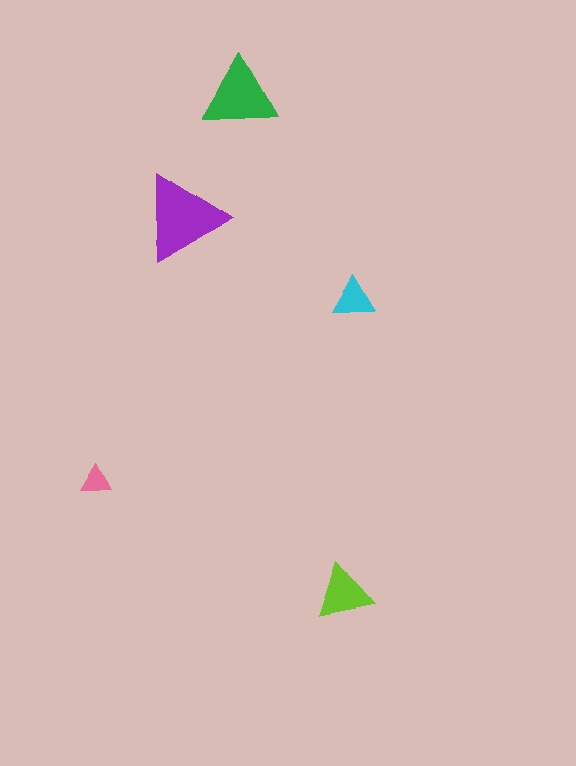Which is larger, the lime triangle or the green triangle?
The green one.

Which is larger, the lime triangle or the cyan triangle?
The lime one.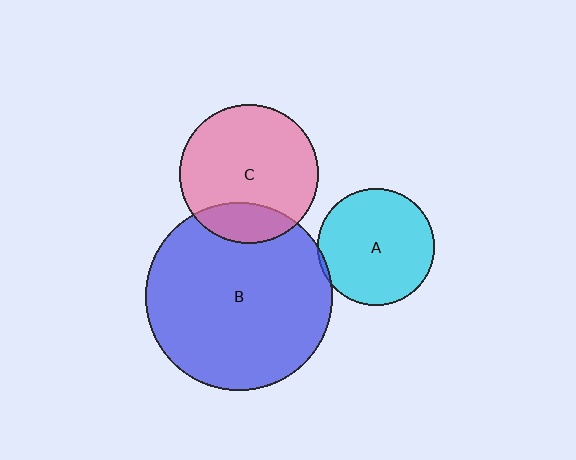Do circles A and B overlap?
Yes.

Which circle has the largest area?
Circle B (blue).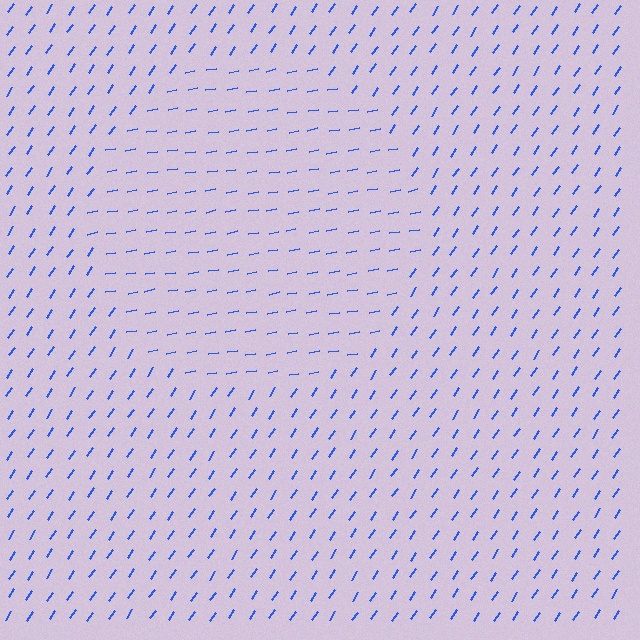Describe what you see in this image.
The image is filled with small blue line segments. A circle region in the image has lines oriented differently from the surrounding lines, creating a visible texture boundary.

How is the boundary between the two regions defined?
The boundary is defined purely by a change in line orientation (approximately 45 degrees difference). All lines are the same color and thickness.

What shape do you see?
I see a circle.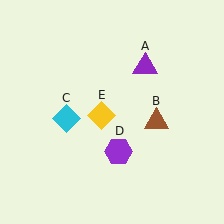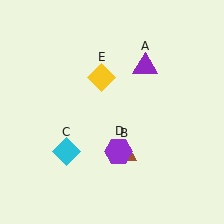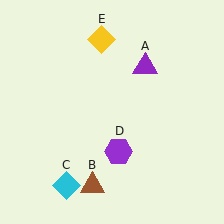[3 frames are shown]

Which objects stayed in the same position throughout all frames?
Purple triangle (object A) and purple hexagon (object D) remained stationary.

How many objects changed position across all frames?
3 objects changed position: brown triangle (object B), cyan diamond (object C), yellow diamond (object E).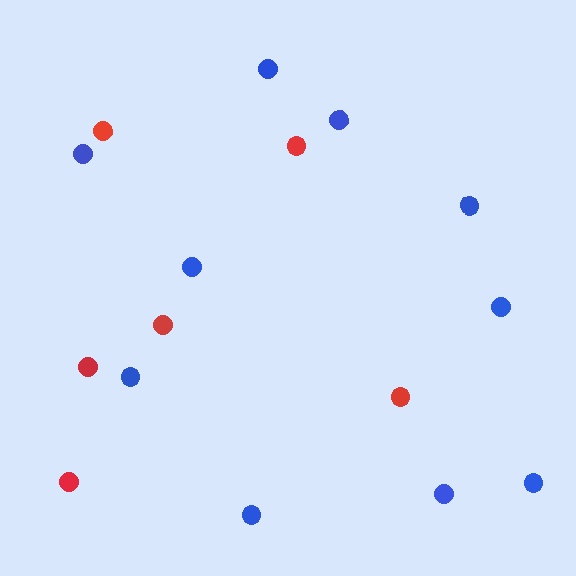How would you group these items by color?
There are 2 groups: one group of blue circles (10) and one group of red circles (6).